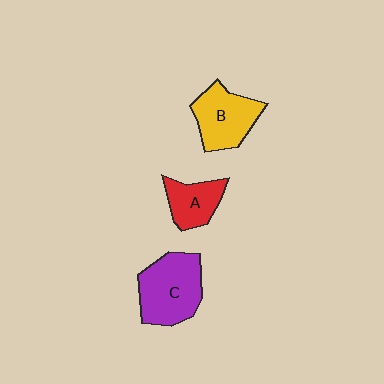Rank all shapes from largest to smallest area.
From largest to smallest: C (purple), B (yellow), A (red).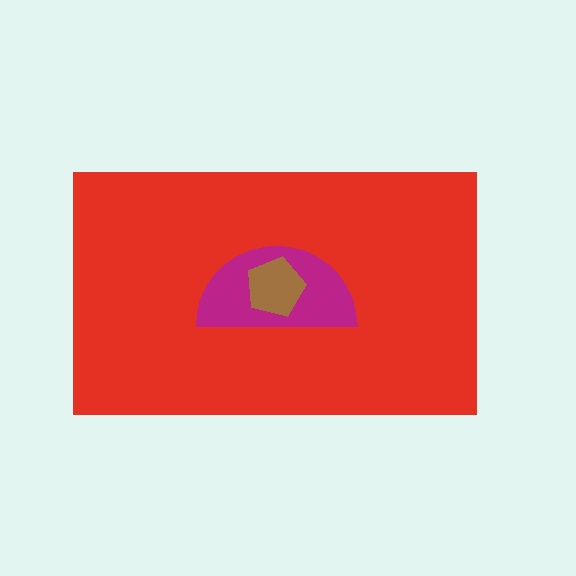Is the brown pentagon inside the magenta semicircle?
Yes.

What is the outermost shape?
The red rectangle.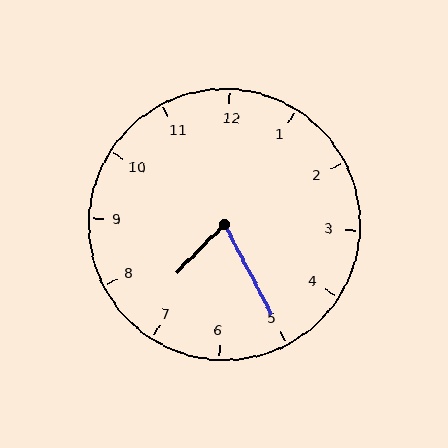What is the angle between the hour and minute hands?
Approximately 72 degrees.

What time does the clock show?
7:25.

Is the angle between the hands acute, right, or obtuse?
It is acute.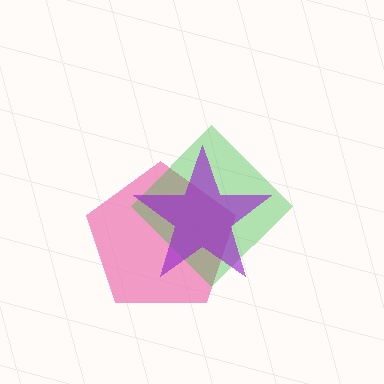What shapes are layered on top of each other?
The layered shapes are: a pink pentagon, a green diamond, a purple star.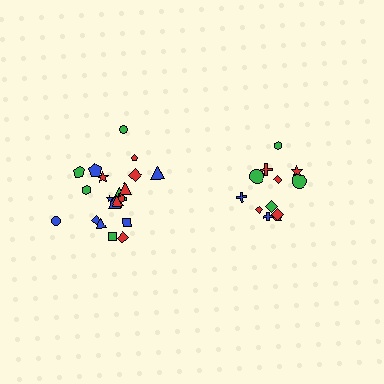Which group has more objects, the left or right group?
The left group.